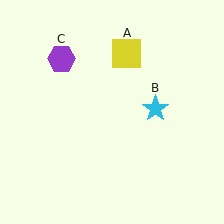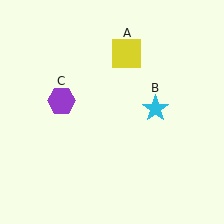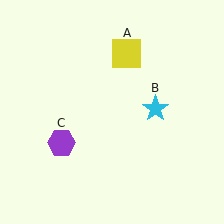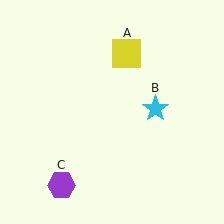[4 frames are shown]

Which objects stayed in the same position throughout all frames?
Yellow square (object A) and cyan star (object B) remained stationary.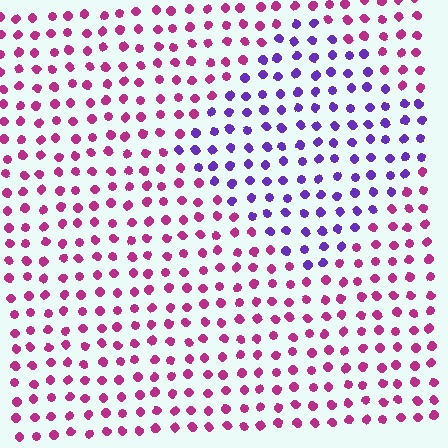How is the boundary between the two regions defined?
The boundary is defined purely by a slight shift in hue (about 57 degrees). Spacing, size, and orientation are identical on both sides.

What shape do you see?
I see a diamond.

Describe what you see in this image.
The image is filled with small magenta elements in a uniform arrangement. A diamond-shaped region is visible where the elements are tinted to a slightly different hue, forming a subtle color boundary.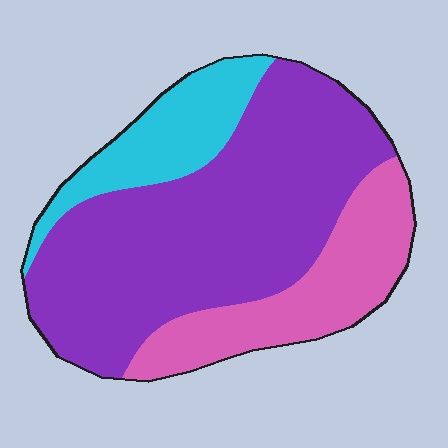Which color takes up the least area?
Cyan, at roughly 15%.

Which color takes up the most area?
Purple, at roughly 60%.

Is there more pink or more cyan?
Pink.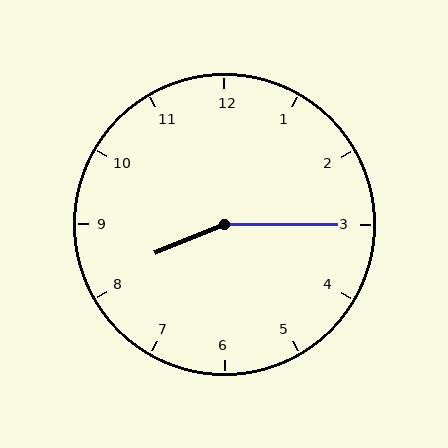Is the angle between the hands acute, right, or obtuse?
It is obtuse.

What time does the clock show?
8:15.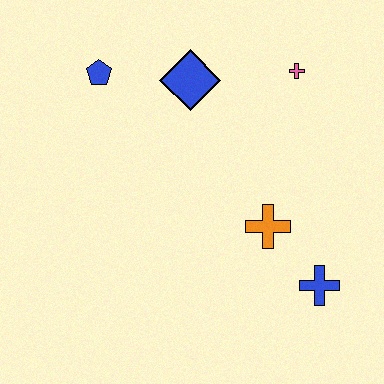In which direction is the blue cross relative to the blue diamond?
The blue cross is below the blue diamond.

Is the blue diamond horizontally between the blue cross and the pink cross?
No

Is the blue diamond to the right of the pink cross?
No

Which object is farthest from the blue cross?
The blue pentagon is farthest from the blue cross.